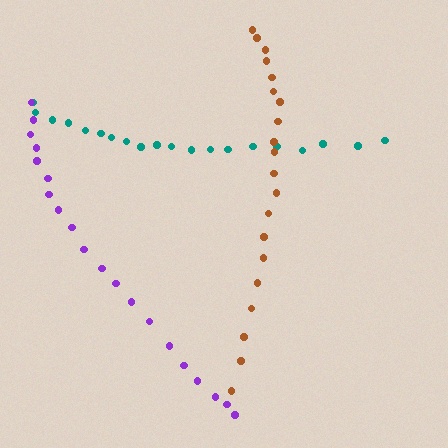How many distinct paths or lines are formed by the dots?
There are 3 distinct paths.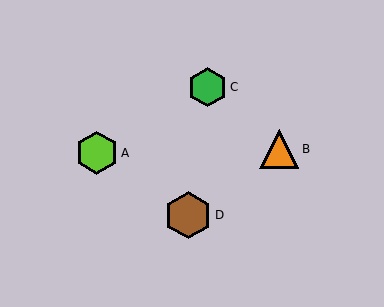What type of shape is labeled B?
Shape B is an orange triangle.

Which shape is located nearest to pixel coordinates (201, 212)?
The brown hexagon (labeled D) at (188, 215) is nearest to that location.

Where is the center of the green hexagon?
The center of the green hexagon is at (207, 87).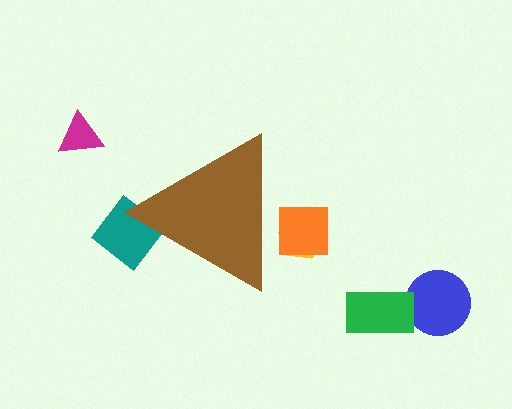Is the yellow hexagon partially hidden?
Yes, the yellow hexagon is partially hidden behind the brown triangle.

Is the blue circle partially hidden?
No, the blue circle is fully visible.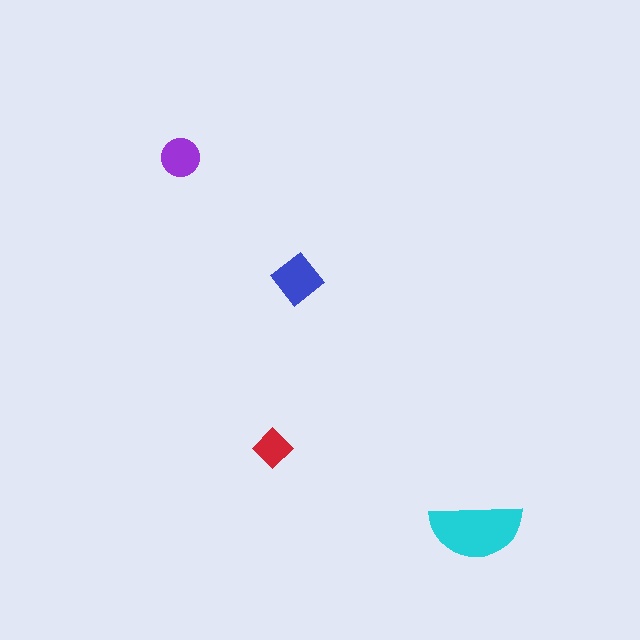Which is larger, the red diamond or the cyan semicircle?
The cyan semicircle.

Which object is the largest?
The cyan semicircle.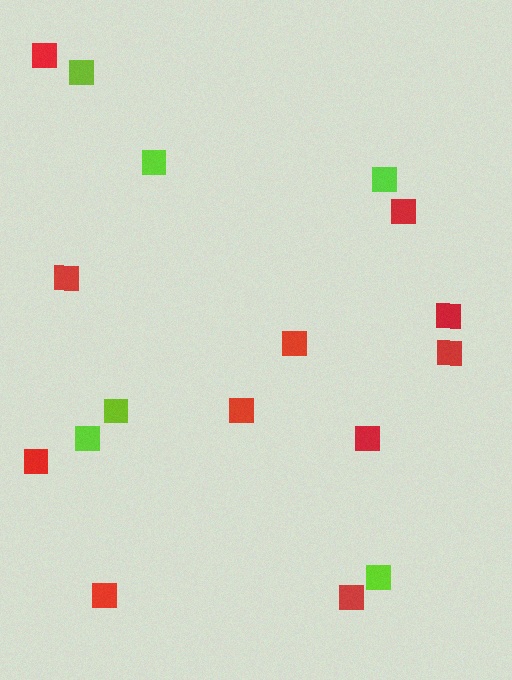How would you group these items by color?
There are 2 groups: one group of red squares (11) and one group of lime squares (6).